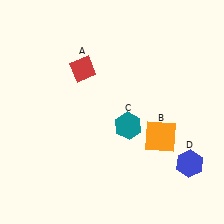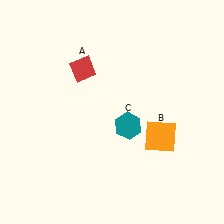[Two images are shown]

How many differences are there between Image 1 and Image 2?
There is 1 difference between the two images.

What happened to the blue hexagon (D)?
The blue hexagon (D) was removed in Image 2. It was in the bottom-right area of Image 1.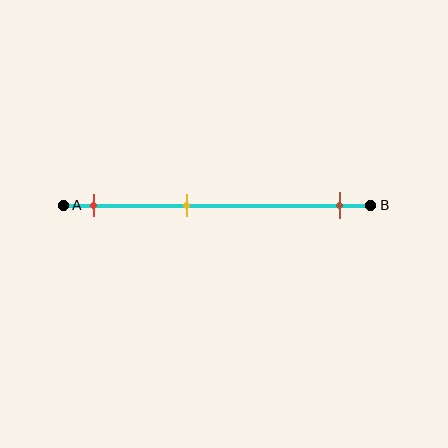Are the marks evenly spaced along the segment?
No, the marks are not evenly spaced.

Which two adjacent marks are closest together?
The red and yellow marks are the closest adjacent pair.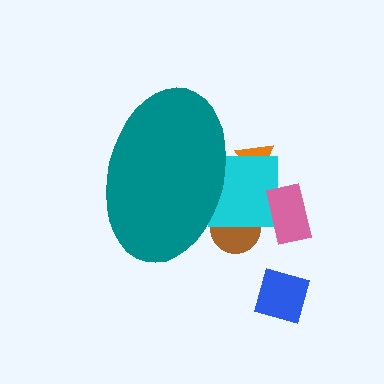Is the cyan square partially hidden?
Yes, the cyan square is partially hidden behind the teal ellipse.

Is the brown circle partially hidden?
Yes, the brown circle is partially hidden behind the teal ellipse.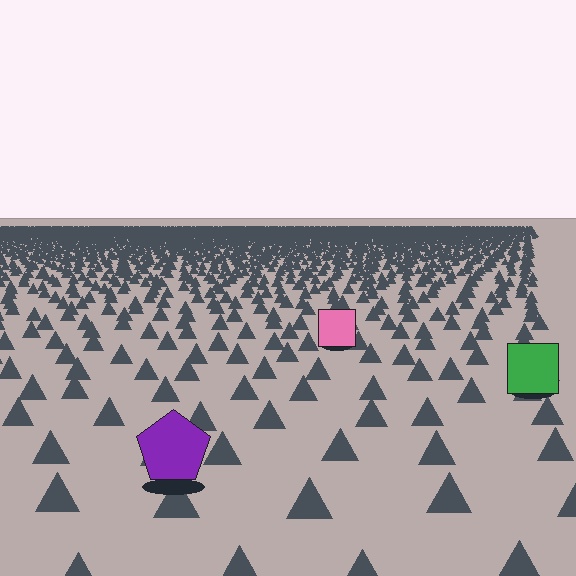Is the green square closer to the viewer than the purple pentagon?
No. The purple pentagon is closer — you can tell from the texture gradient: the ground texture is coarser near it.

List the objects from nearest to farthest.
From nearest to farthest: the purple pentagon, the green square, the pink square.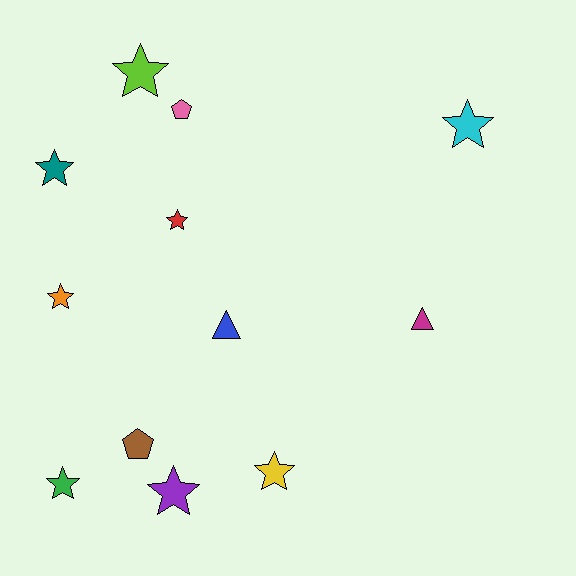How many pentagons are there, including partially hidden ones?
There are 2 pentagons.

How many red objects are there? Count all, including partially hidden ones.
There is 1 red object.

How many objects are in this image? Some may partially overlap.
There are 12 objects.